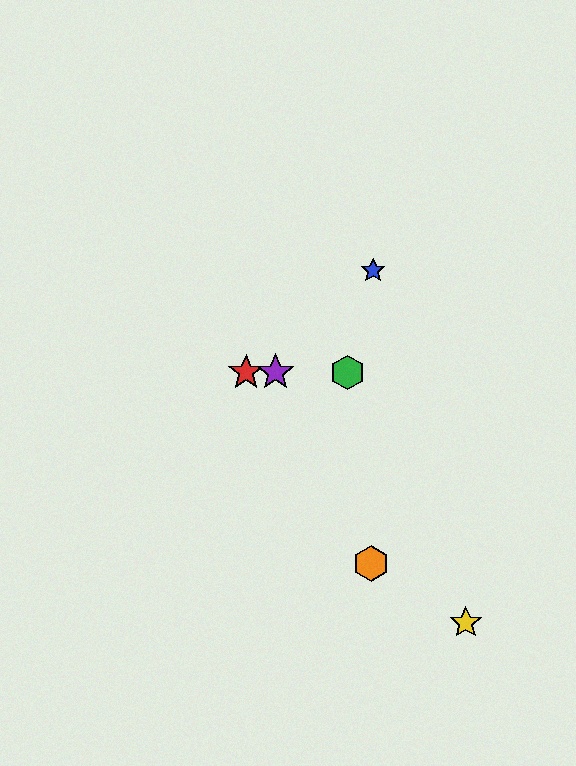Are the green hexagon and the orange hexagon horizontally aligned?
No, the green hexagon is at y≈372 and the orange hexagon is at y≈563.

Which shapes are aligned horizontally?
The red star, the green hexagon, the purple star are aligned horizontally.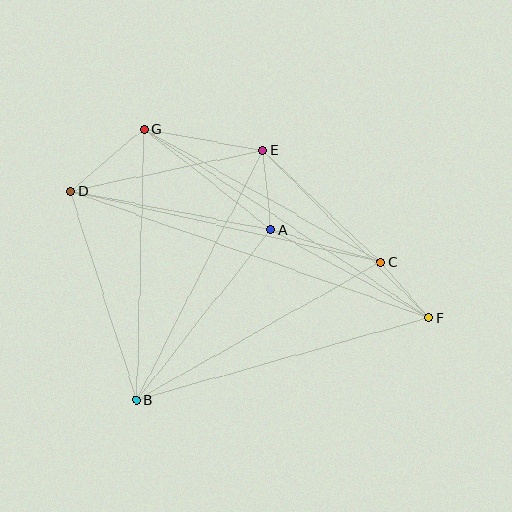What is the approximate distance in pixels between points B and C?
The distance between B and C is approximately 280 pixels.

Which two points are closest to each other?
Points C and F are closest to each other.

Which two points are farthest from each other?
Points D and F are farthest from each other.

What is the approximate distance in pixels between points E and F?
The distance between E and F is approximately 236 pixels.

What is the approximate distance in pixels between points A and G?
The distance between A and G is approximately 162 pixels.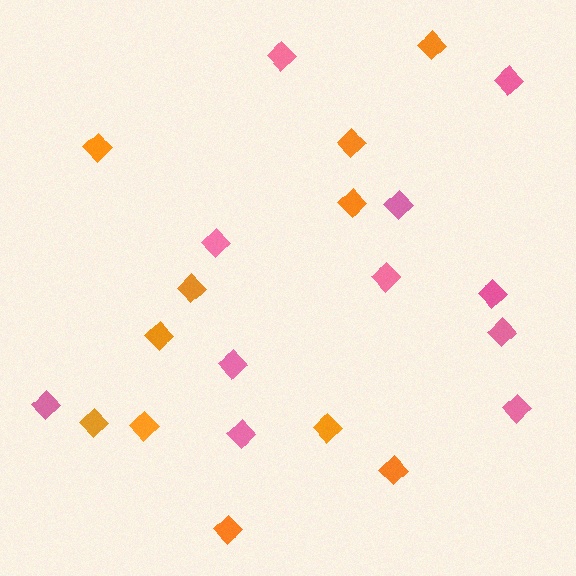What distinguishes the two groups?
There are 2 groups: one group of orange diamonds (11) and one group of pink diamonds (11).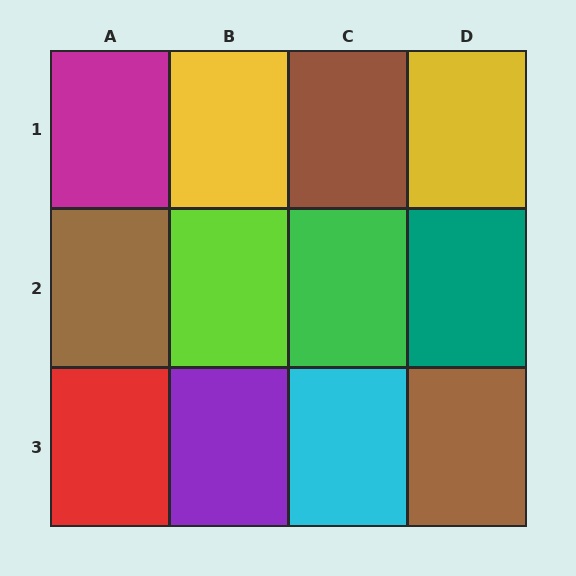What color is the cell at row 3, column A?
Red.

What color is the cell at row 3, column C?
Cyan.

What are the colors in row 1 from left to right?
Magenta, yellow, brown, yellow.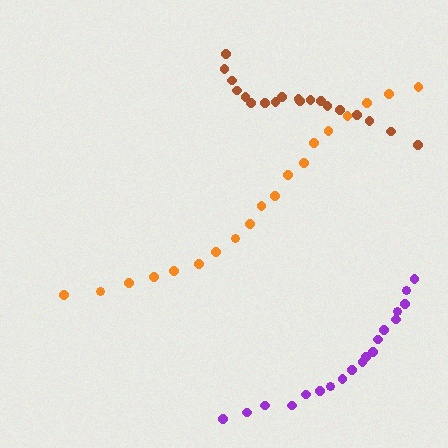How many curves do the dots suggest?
There are 3 distinct paths.